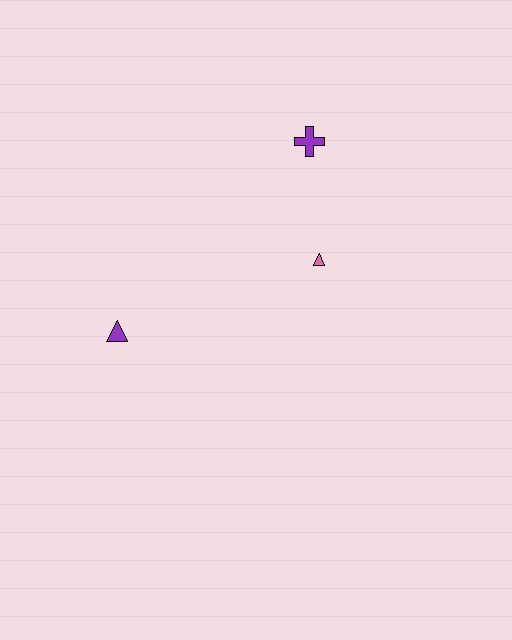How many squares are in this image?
There are no squares.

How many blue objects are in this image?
There are no blue objects.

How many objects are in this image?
There are 3 objects.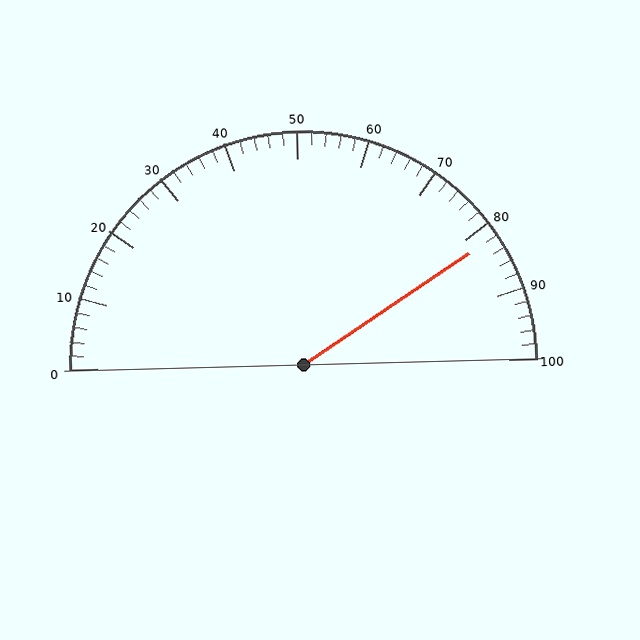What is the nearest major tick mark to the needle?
The nearest major tick mark is 80.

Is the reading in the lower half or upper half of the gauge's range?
The reading is in the upper half of the range (0 to 100).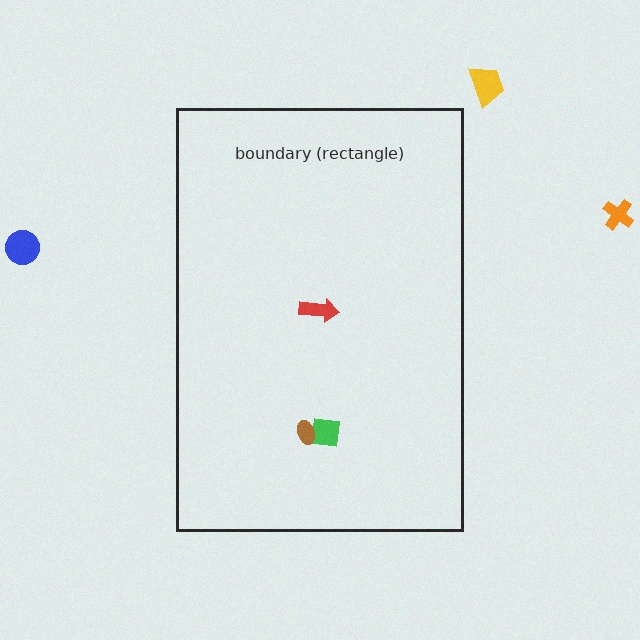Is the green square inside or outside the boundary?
Inside.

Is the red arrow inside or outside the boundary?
Inside.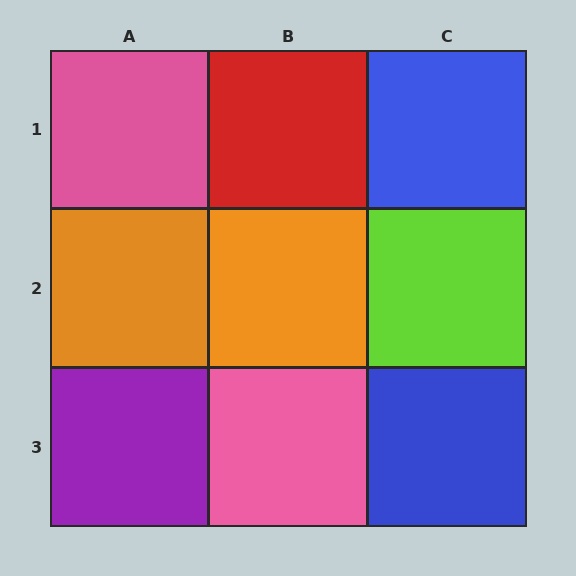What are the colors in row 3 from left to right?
Purple, pink, blue.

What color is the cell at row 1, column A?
Pink.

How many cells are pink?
2 cells are pink.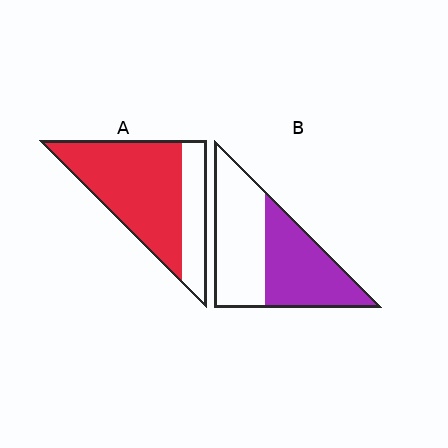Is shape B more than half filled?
Roughly half.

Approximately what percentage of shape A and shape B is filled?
A is approximately 75% and B is approximately 50%.